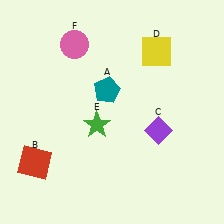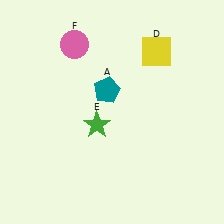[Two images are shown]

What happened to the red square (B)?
The red square (B) was removed in Image 2. It was in the bottom-left area of Image 1.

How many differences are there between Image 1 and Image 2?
There are 2 differences between the two images.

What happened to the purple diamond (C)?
The purple diamond (C) was removed in Image 2. It was in the bottom-right area of Image 1.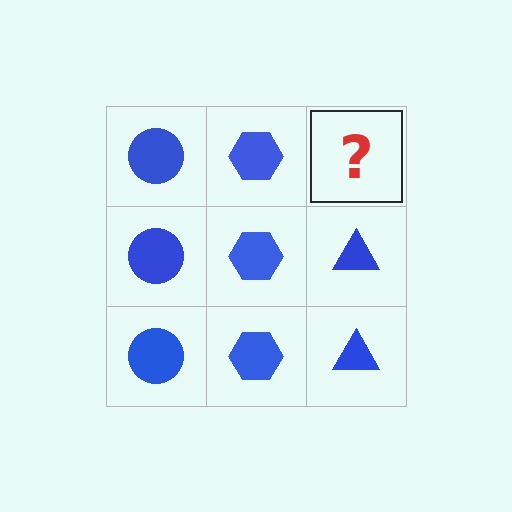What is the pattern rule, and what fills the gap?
The rule is that each column has a consistent shape. The gap should be filled with a blue triangle.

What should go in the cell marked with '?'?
The missing cell should contain a blue triangle.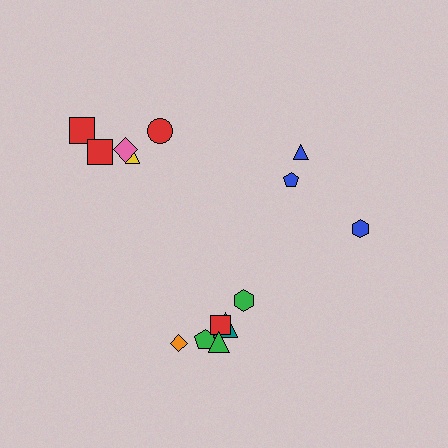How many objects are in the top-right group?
There are 3 objects.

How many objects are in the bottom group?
There are 6 objects.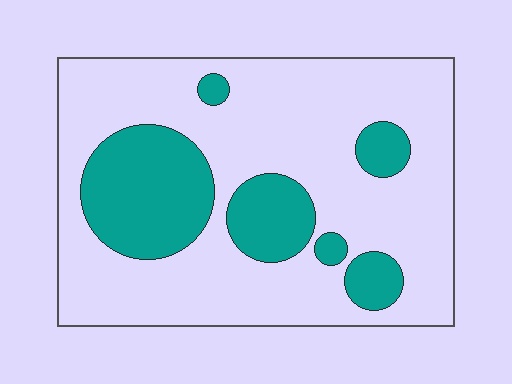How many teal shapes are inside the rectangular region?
6.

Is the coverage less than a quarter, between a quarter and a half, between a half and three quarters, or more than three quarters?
Between a quarter and a half.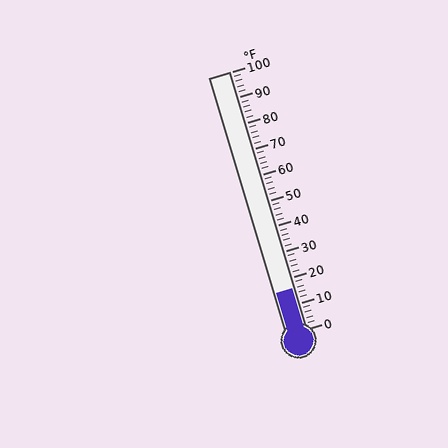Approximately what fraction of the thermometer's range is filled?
The thermometer is filled to approximately 15% of its range.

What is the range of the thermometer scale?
The thermometer scale ranges from 0°F to 100°F.